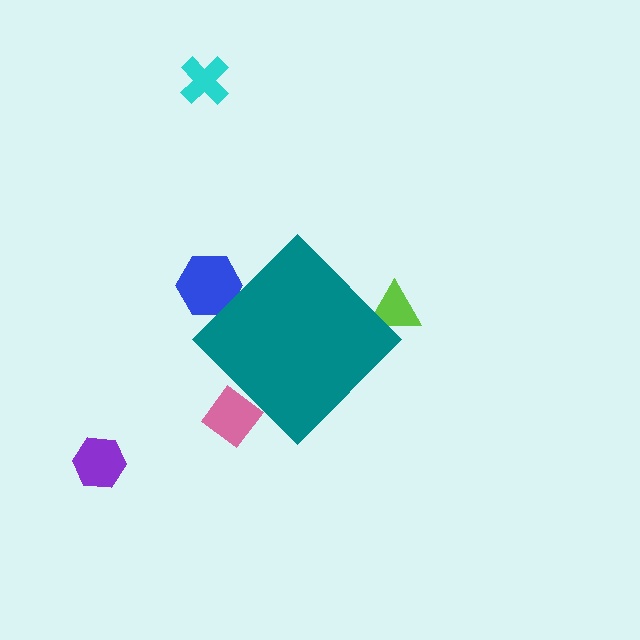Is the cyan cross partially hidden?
No, the cyan cross is fully visible.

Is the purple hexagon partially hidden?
No, the purple hexagon is fully visible.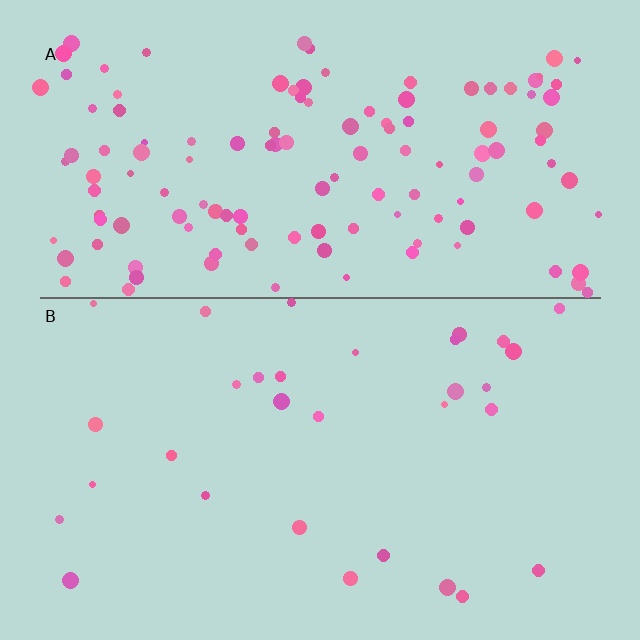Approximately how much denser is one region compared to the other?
Approximately 4.1× — region A over region B.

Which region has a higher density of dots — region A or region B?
A (the top).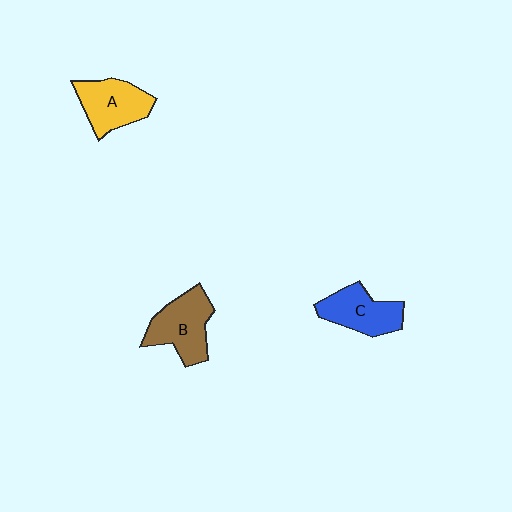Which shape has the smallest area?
Shape C (blue).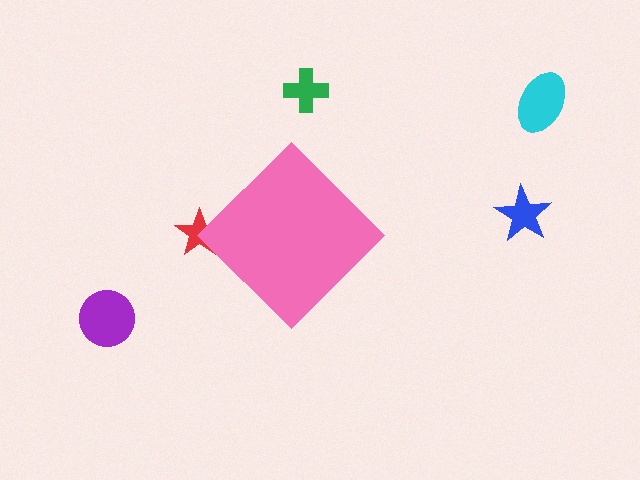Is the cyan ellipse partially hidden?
No, the cyan ellipse is fully visible.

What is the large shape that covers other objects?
A pink diamond.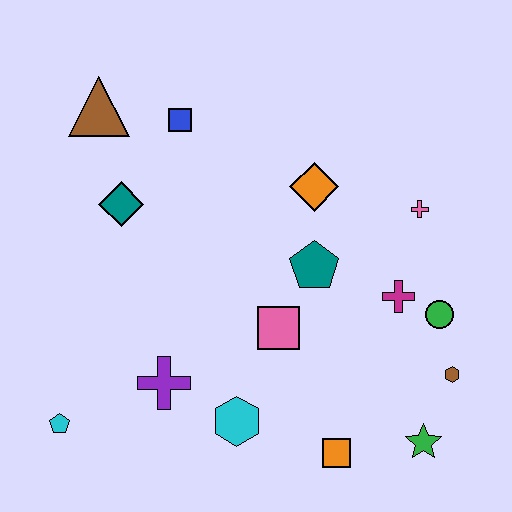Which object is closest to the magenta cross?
The green circle is closest to the magenta cross.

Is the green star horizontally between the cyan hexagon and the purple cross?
No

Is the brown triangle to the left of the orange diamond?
Yes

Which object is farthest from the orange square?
The brown triangle is farthest from the orange square.